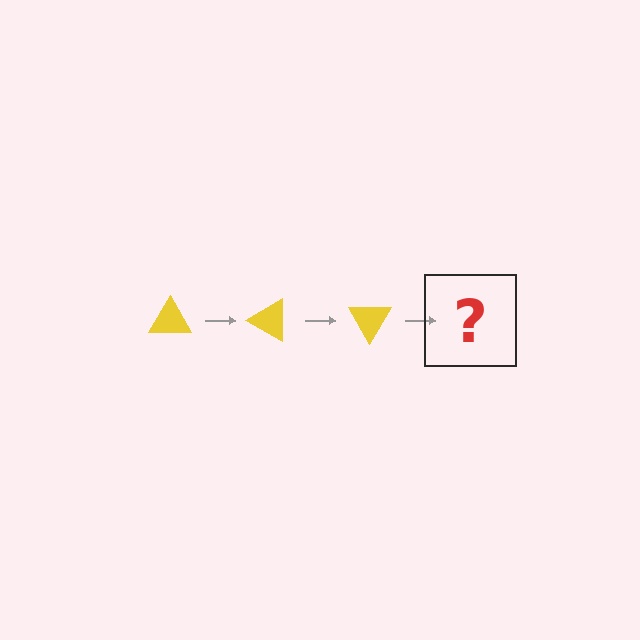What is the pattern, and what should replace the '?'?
The pattern is that the triangle rotates 30 degrees each step. The '?' should be a yellow triangle rotated 90 degrees.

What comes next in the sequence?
The next element should be a yellow triangle rotated 90 degrees.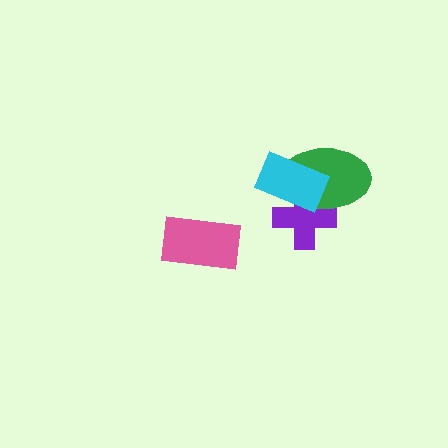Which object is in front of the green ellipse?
The cyan rectangle is in front of the green ellipse.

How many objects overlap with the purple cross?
2 objects overlap with the purple cross.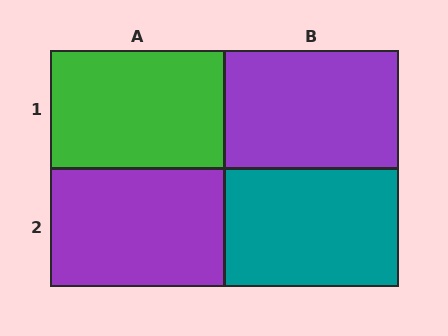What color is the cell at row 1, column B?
Purple.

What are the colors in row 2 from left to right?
Purple, teal.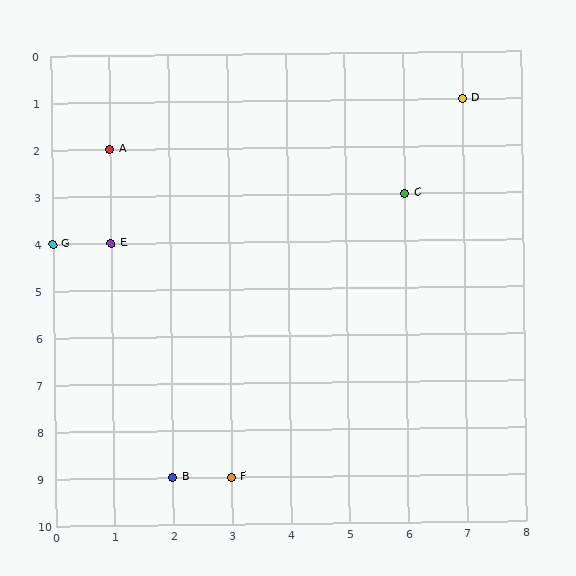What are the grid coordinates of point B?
Point B is at grid coordinates (2, 9).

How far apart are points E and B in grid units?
Points E and B are 1 column and 5 rows apart (about 5.1 grid units diagonally).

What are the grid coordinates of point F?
Point F is at grid coordinates (3, 9).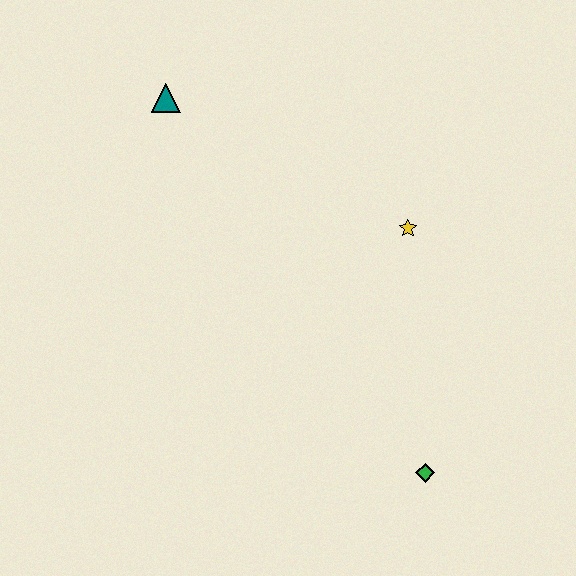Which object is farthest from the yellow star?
The teal triangle is farthest from the yellow star.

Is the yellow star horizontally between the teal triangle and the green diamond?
Yes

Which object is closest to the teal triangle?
The yellow star is closest to the teal triangle.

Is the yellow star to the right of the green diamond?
No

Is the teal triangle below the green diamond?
No